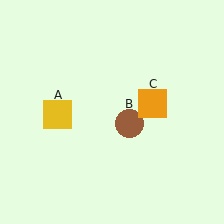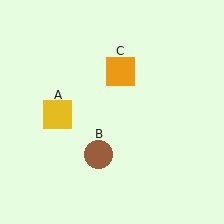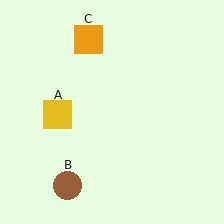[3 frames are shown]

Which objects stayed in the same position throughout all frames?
Yellow square (object A) remained stationary.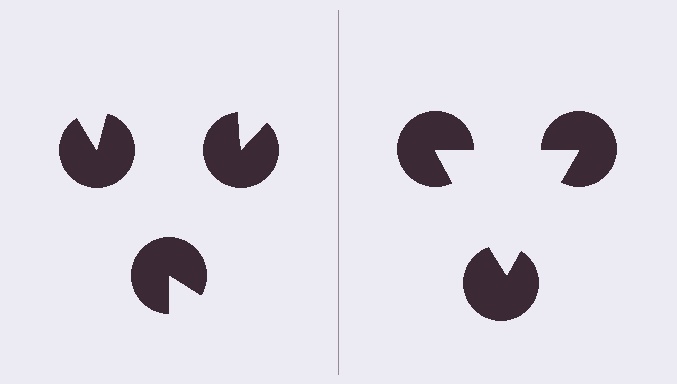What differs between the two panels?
The pac-man discs are positioned identically on both sides; only the wedge orientations differ. On the right they align to a triangle; on the left they are misaligned.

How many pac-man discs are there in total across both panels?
6 — 3 on each side.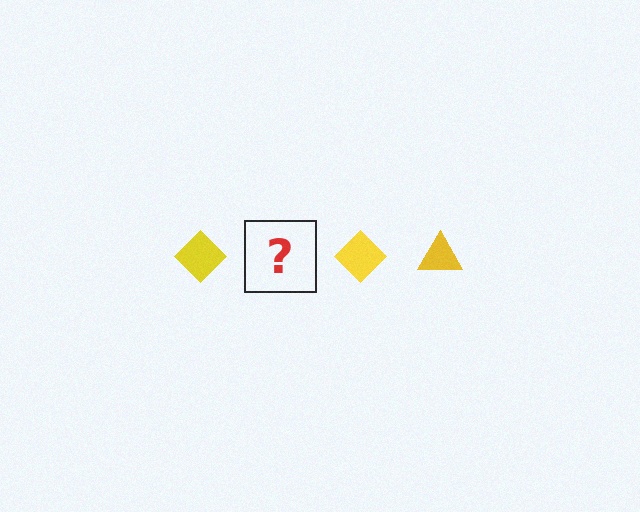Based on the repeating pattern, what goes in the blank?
The blank should be a yellow triangle.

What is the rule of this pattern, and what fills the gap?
The rule is that the pattern cycles through diamond, triangle shapes in yellow. The gap should be filled with a yellow triangle.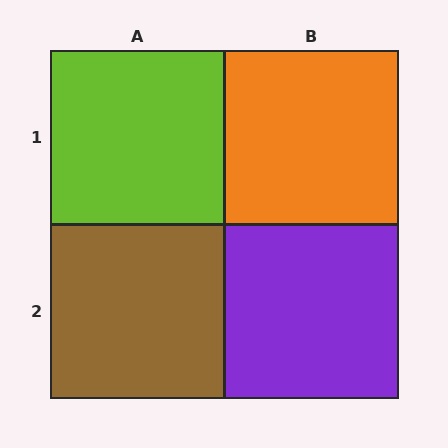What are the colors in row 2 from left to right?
Brown, purple.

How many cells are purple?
1 cell is purple.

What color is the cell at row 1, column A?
Lime.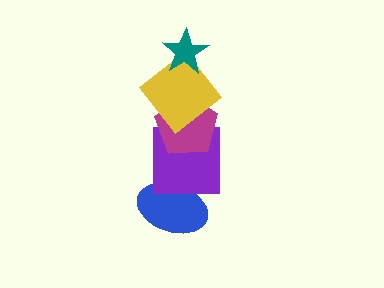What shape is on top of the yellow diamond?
The teal star is on top of the yellow diamond.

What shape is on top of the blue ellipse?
The purple square is on top of the blue ellipse.